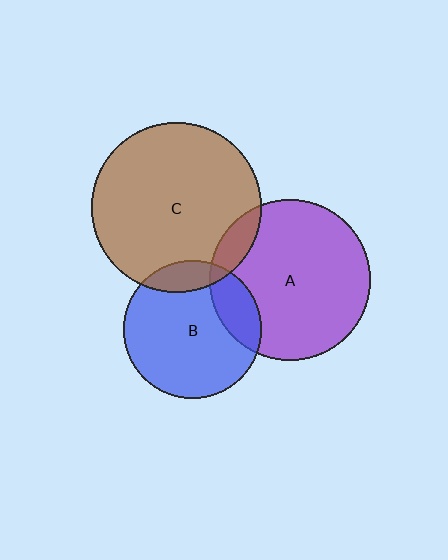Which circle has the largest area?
Circle C (brown).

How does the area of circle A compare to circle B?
Approximately 1.4 times.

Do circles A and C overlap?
Yes.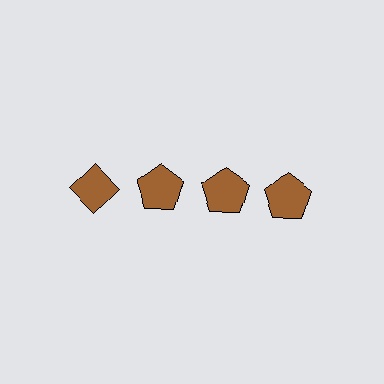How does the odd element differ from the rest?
It has a different shape: diamond instead of pentagon.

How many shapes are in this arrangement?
There are 4 shapes arranged in a grid pattern.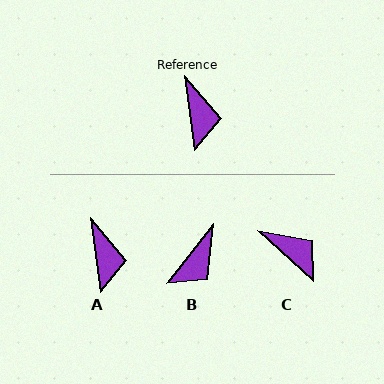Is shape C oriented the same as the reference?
No, it is off by about 40 degrees.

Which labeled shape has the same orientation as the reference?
A.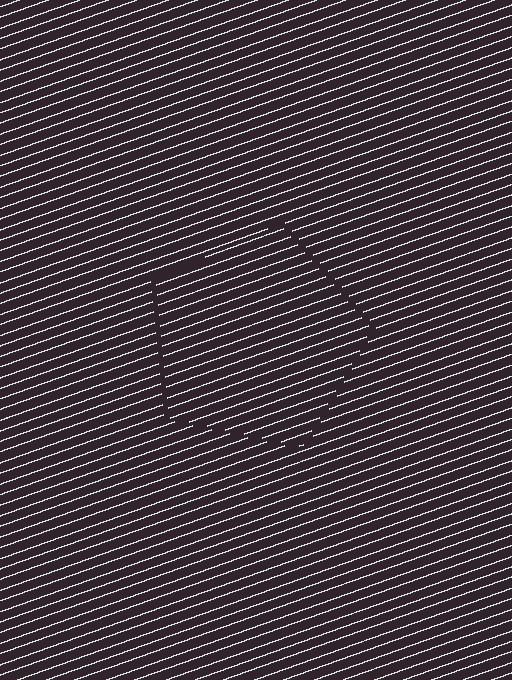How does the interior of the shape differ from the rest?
The interior of the shape contains the same grating, shifted by half a period — the contour is defined by the phase discontinuity where line-ends from the inner and outer gratings abut.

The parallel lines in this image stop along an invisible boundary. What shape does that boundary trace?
An illusory pentagon. The interior of the shape contains the same grating, shifted by half a period — the contour is defined by the phase discontinuity where line-ends from the inner and outer gratings abut.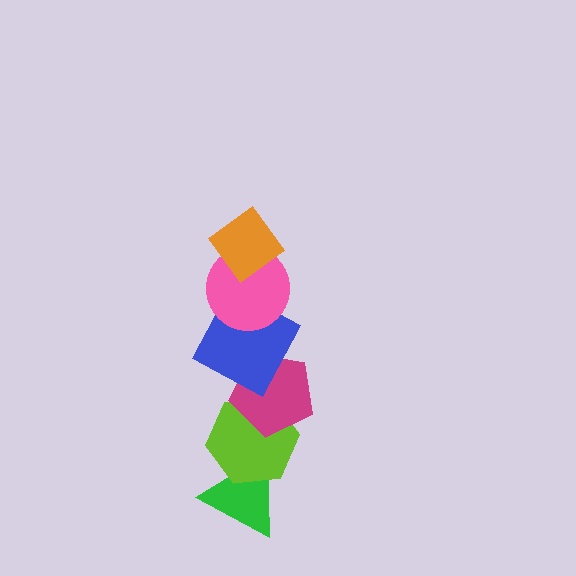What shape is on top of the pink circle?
The orange diamond is on top of the pink circle.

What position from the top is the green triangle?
The green triangle is 6th from the top.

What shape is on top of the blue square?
The pink circle is on top of the blue square.